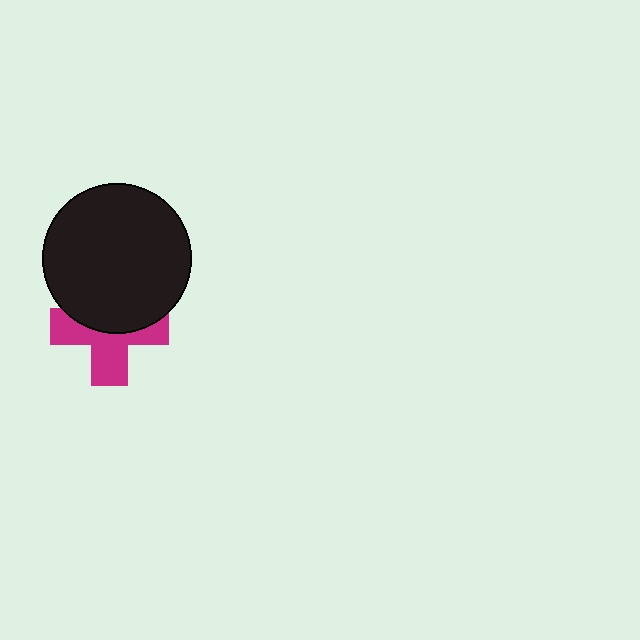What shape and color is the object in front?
The object in front is a black circle.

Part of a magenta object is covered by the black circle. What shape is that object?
It is a cross.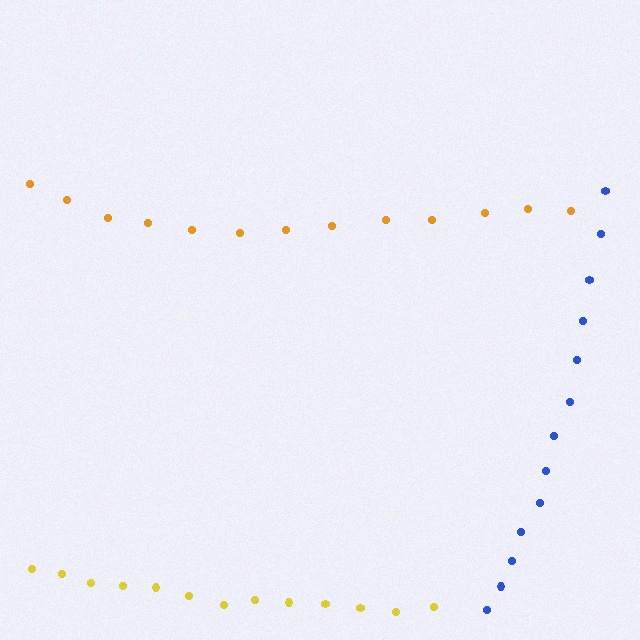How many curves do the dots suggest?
There are 3 distinct paths.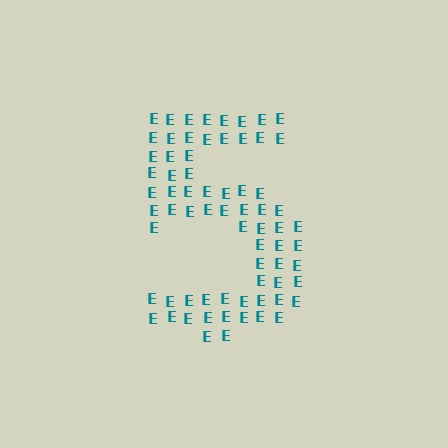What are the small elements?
The small elements are letter E's.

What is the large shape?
The large shape is the digit 5.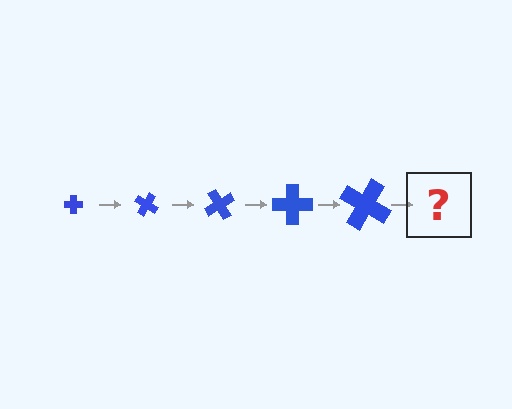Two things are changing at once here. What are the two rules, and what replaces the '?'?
The two rules are that the cross grows larger each step and it rotates 30 degrees each step. The '?' should be a cross, larger than the previous one and rotated 150 degrees from the start.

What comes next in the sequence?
The next element should be a cross, larger than the previous one and rotated 150 degrees from the start.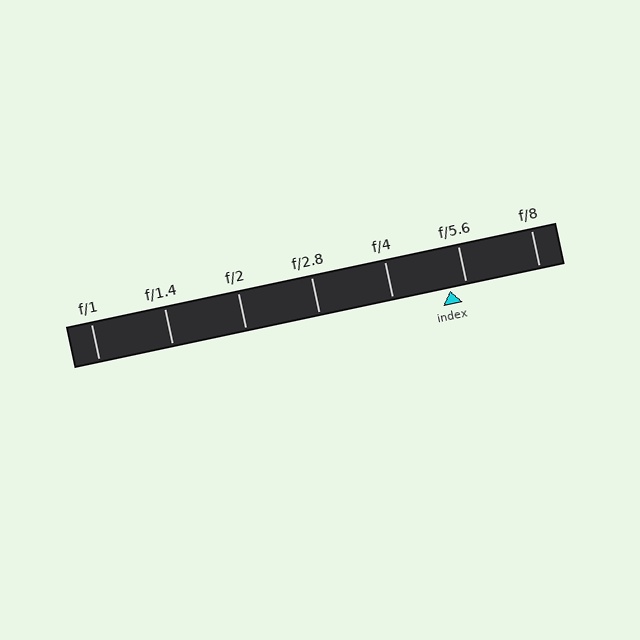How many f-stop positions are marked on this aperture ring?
There are 7 f-stop positions marked.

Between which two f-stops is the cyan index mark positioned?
The index mark is between f/4 and f/5.6.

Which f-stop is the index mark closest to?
The index mark is closest to f/5.6.